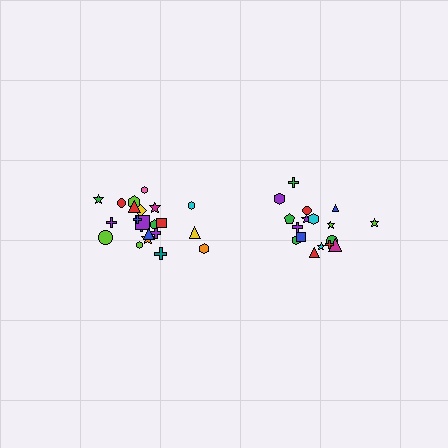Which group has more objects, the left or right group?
The left group.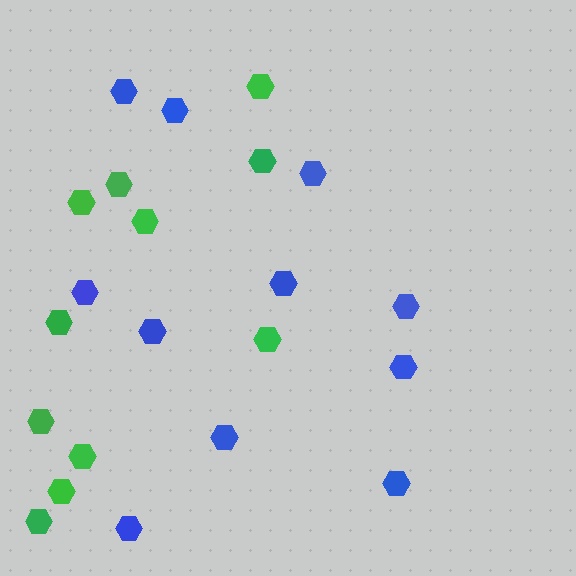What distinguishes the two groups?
There are 2 groups: one group of blue hexagons (11) and one group of green hexagons (11).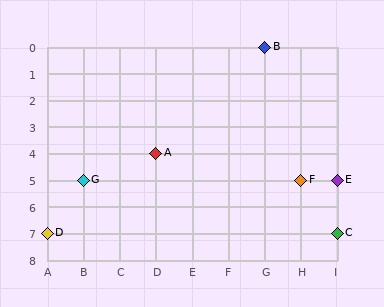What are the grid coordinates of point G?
Point G is at grid coordinates (B, 5).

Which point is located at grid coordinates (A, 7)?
Point D is at (A, 7).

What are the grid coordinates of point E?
Point E is at grid coordinates (I, 5).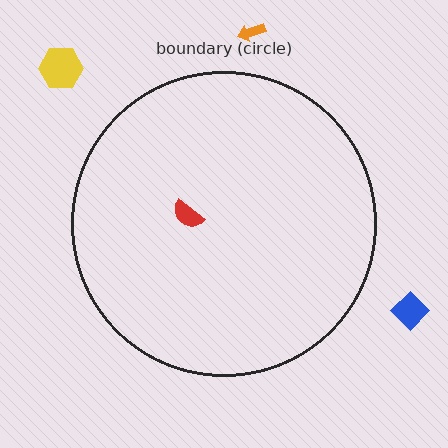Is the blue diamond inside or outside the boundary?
Outside.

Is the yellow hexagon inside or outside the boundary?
Outside.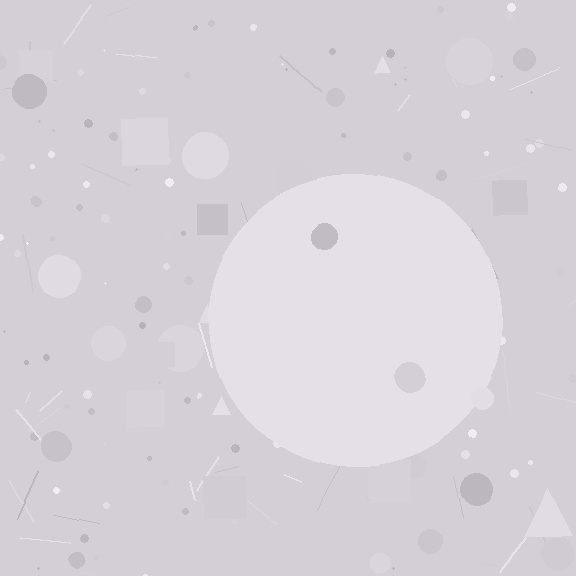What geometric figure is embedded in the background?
A circle is embedded in the background.